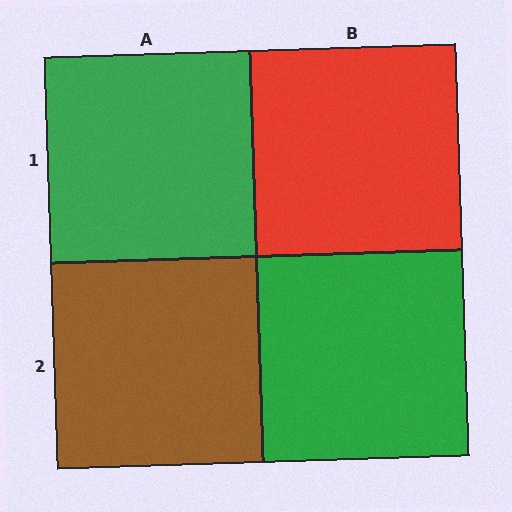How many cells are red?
1 cell is red.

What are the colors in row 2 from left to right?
Brown, green.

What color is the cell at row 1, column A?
Green.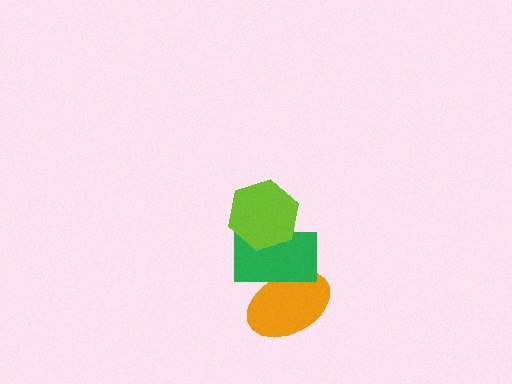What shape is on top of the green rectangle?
The lime hexagon is on top of the green rectangle.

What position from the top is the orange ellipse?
The orange ellipse is 3rd from the top.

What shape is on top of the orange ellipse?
The green rectangle is on top of the orange ellipse.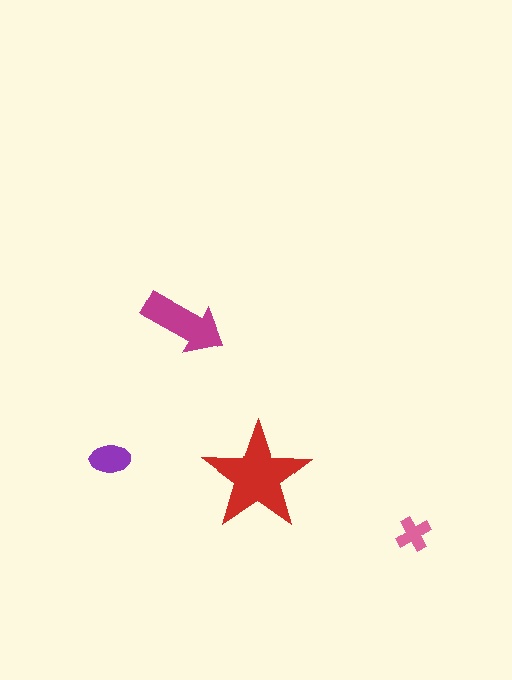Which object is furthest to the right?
The pink cross is rightmost.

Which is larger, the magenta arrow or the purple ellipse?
The magenta arrow.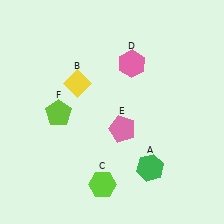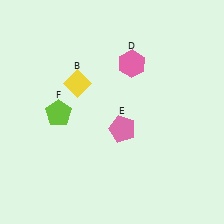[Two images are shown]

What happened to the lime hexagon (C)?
The lime hexagon (C) was removed in Image 2. It was in the bottom-left area of Image 1.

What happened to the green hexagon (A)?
The green hexagon (A) was removed in Image 2. It was in the bottom-right area of Image 1.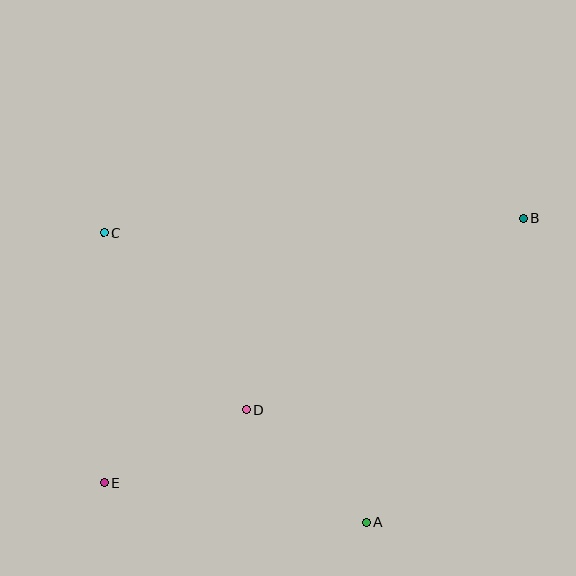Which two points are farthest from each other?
Points B and E are farthest from each other.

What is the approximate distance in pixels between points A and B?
The distance between A and B is approximately 341 pixels.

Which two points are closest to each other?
Points D and E are closest to each other.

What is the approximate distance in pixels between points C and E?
The distance between C and E is approximately 250 pixels.